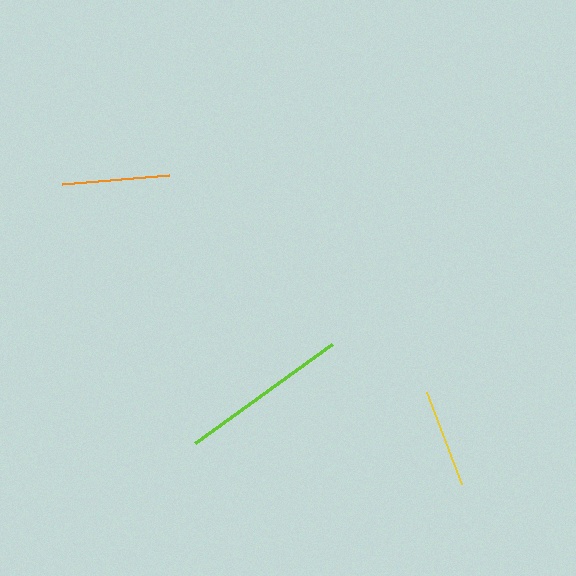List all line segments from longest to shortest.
From longest to shortest: lime, orange, yellow.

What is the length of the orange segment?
The orange segment is approximately 108 pixels long.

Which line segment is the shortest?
The yellow line is the shortest at approximately 98 pixels.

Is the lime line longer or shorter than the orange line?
The lime line is longer than the orange line.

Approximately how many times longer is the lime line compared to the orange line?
The lime line is approximately 1.6 times the length of the orange line.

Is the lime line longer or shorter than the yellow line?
The lime line is longer than the yellow line.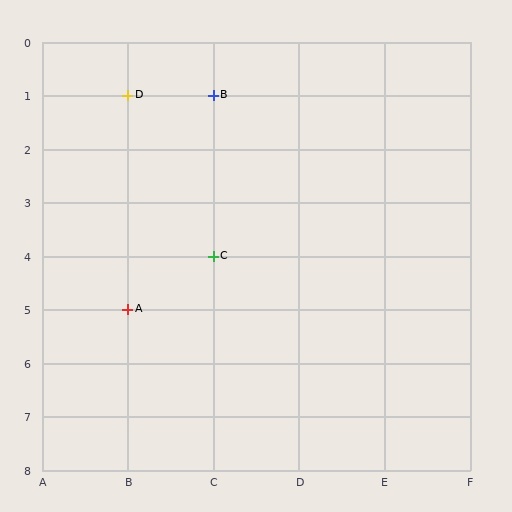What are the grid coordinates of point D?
Point D is at grid coordinates (B, 1).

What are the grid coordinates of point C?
Point C is at grid coordinates (C, 4).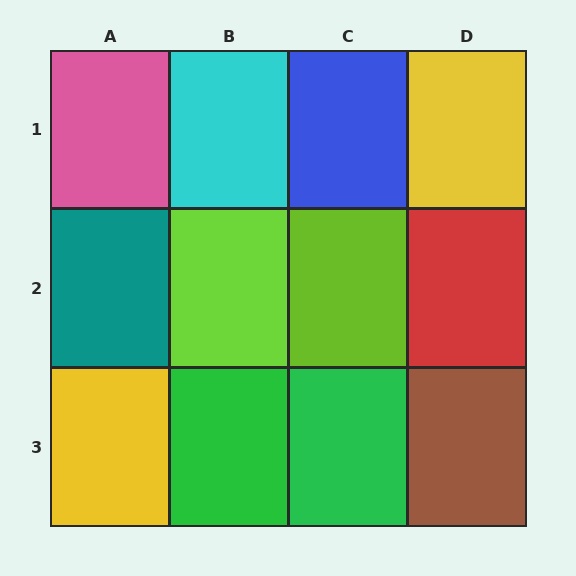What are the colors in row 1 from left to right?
Pink, cyan, blue, yellow.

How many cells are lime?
2 cells are lime.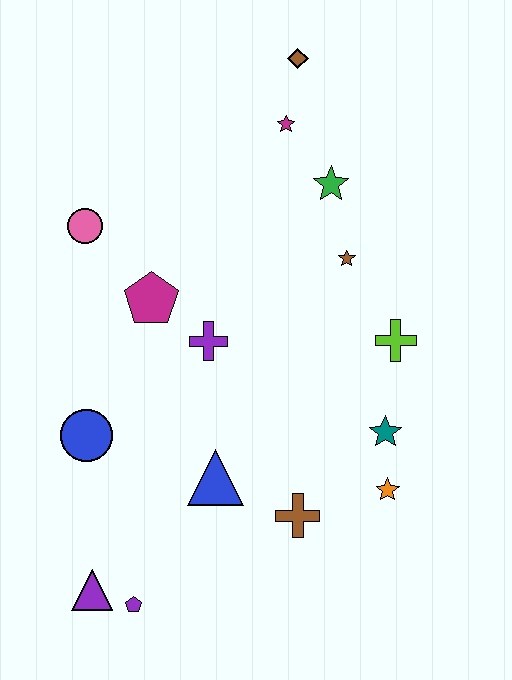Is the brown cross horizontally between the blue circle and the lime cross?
Yes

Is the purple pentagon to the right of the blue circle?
Yes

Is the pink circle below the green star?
Yes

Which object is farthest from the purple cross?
The brown diamond is farthest from the purple cross.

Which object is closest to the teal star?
The orange star is closest to the teal star.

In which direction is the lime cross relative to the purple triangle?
The lime cross is to the right of the purple triangle.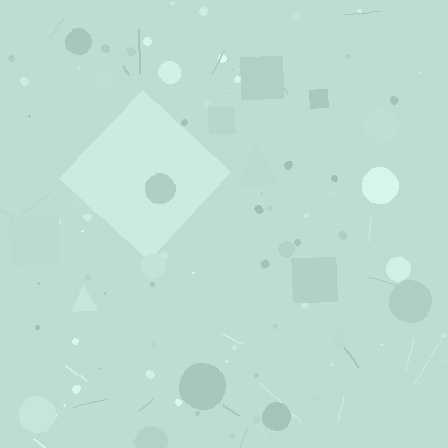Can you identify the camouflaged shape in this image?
The camouflaged shape is a diamond.